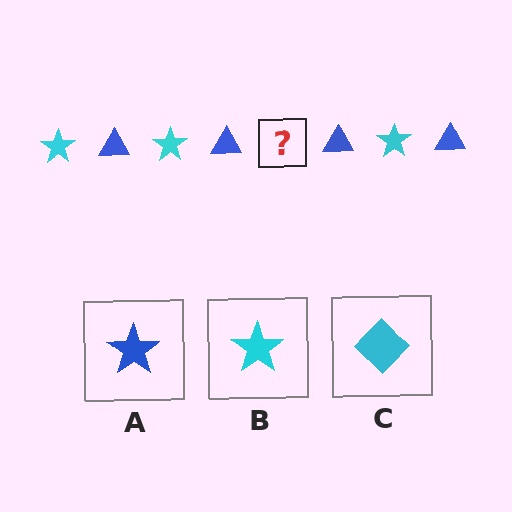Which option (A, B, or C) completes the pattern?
B.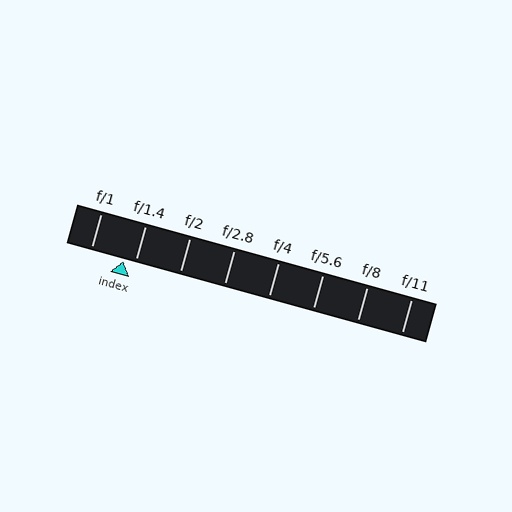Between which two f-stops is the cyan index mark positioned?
The index mark is between f/1 and f/1.4.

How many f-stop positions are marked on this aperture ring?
There are 8 f-stop positions marked.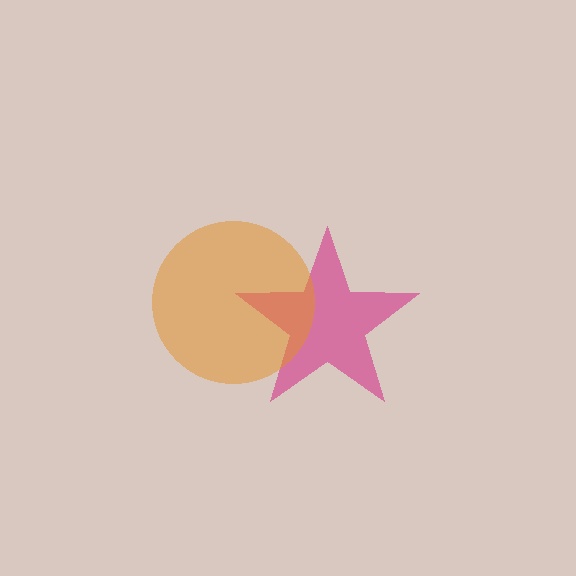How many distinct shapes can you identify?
There are 2 distinct shapes: a magenta star, an orange circle.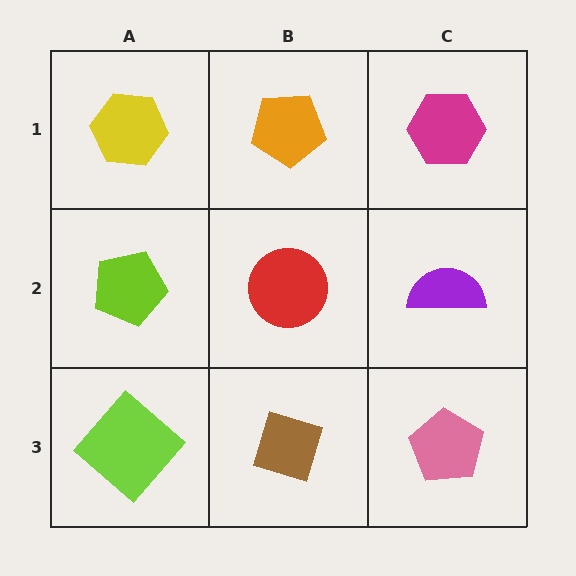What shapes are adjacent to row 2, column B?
An orange pentagon (row 1, column B), a brown diamond (row 3, column B), a lime pentagon (row 2, column A), a purple semicircle (row 2, column C).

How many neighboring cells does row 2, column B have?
4.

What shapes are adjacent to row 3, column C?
A purple semicircle (row 2, column C), a brown diamond (row 3, column B).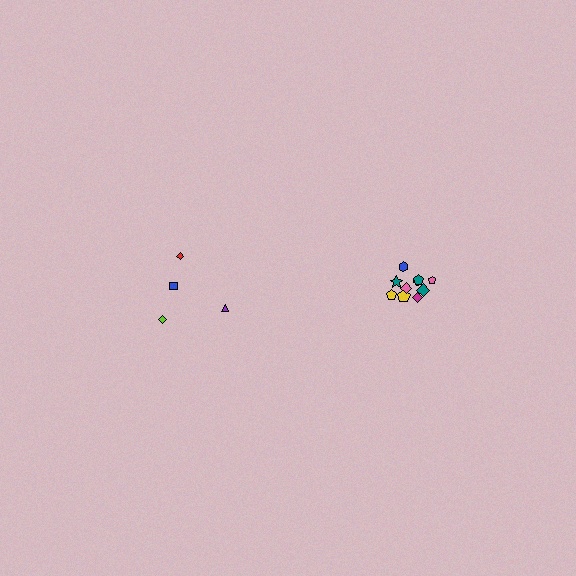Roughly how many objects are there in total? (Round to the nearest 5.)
Roughly 15 objects in total.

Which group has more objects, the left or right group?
The right group.